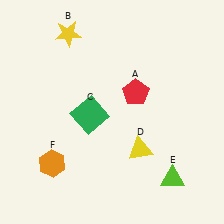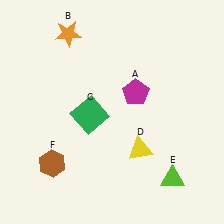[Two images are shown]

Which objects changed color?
A changed from red to magenta. B changed from yellow to orange. F changed from orange to brown.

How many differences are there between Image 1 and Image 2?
There are 3 differences between the two images.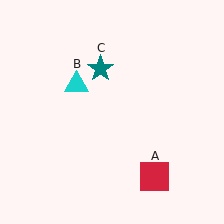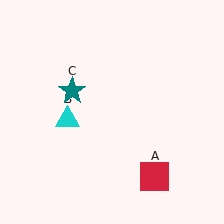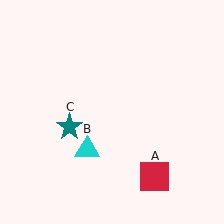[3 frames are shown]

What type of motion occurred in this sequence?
The cyan triangle (object B), teal star (object C) rotated counterclockwise around the center of the scene.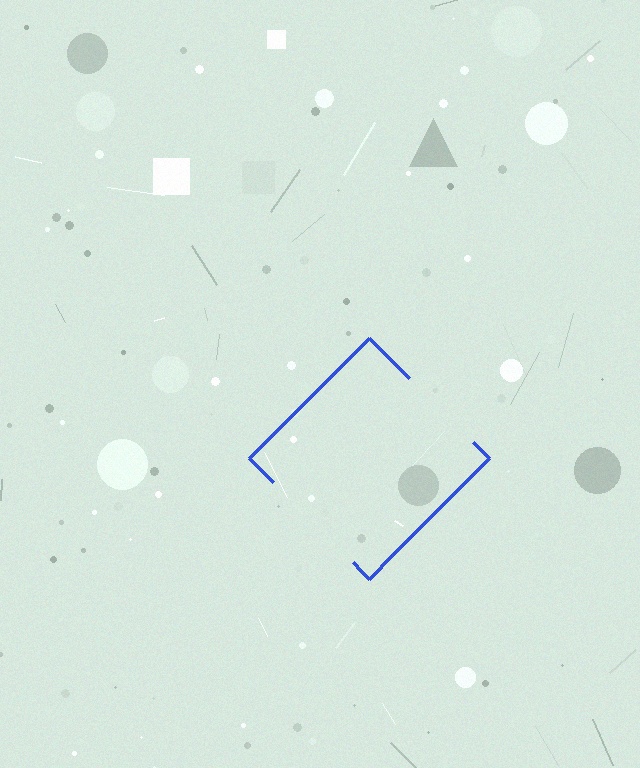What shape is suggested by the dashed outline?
The dashed outline suggests a diamond.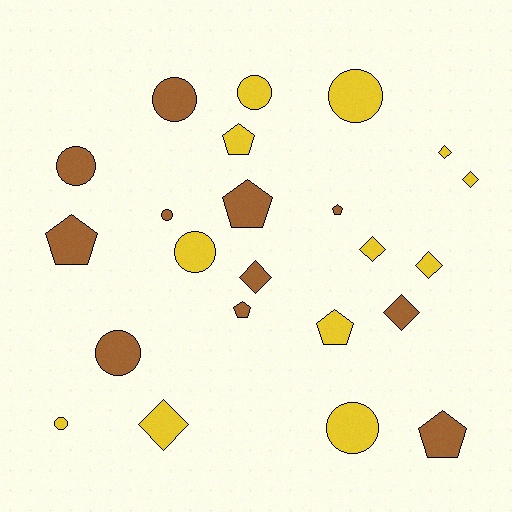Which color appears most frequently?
Yellow, with 12 objects.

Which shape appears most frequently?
Circle, with 9 objects.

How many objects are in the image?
There are 23 objects.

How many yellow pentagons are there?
There are 2 yellow pentagons.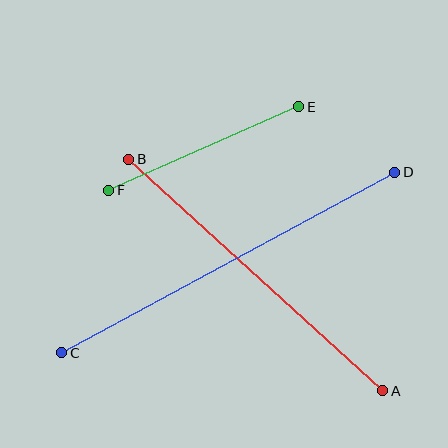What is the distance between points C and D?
The distance is approximately 379 pixels.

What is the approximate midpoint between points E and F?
The midpoint is at approximately (204, 148) pixels.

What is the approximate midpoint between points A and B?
The midpoint is at approximately (256, 275) pixels.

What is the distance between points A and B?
The distance is approximately 344 pixels.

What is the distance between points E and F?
The distance is approximately 208 pixels.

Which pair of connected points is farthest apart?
Points C and D are farthest apart.